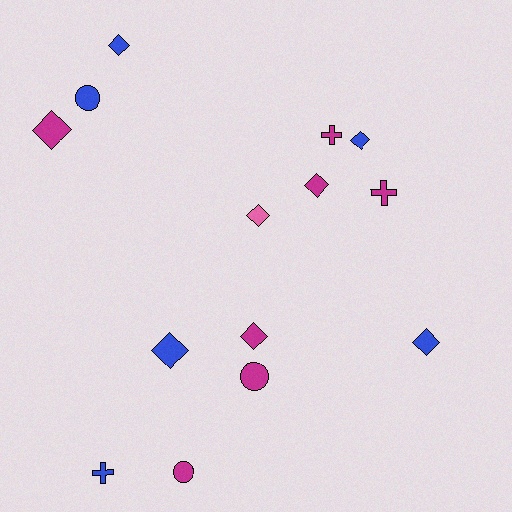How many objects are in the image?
There are 14 objects.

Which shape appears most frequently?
Diamond, with 8 objects.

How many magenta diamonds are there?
There are 3 magenta diamonds.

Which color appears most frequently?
Magenta, with 7 objects.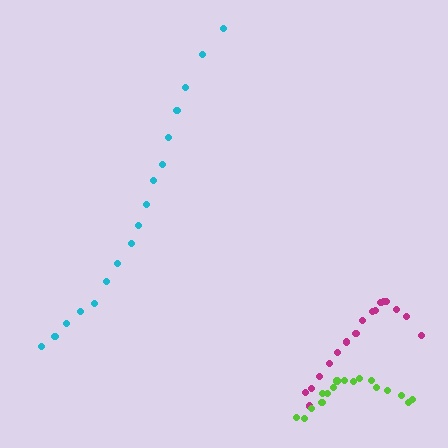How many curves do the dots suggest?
There are 3 distinct paths.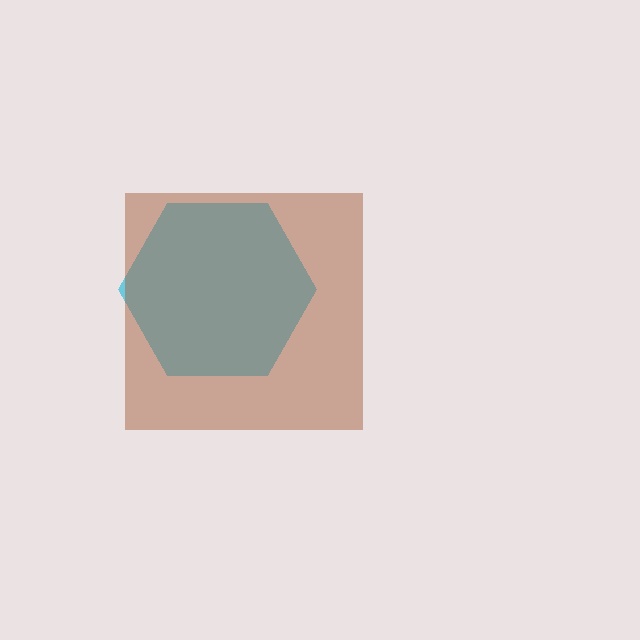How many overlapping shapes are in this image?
There are 2 overlapping shapes in the image.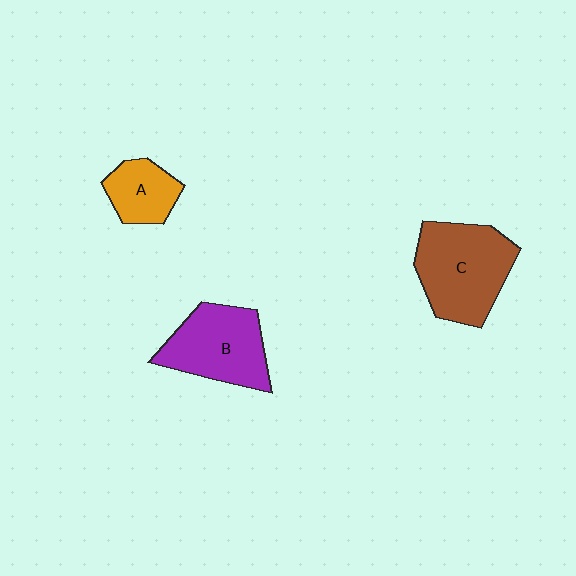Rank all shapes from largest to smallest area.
From largest to smallest: C (brown), B (purple), A (orange).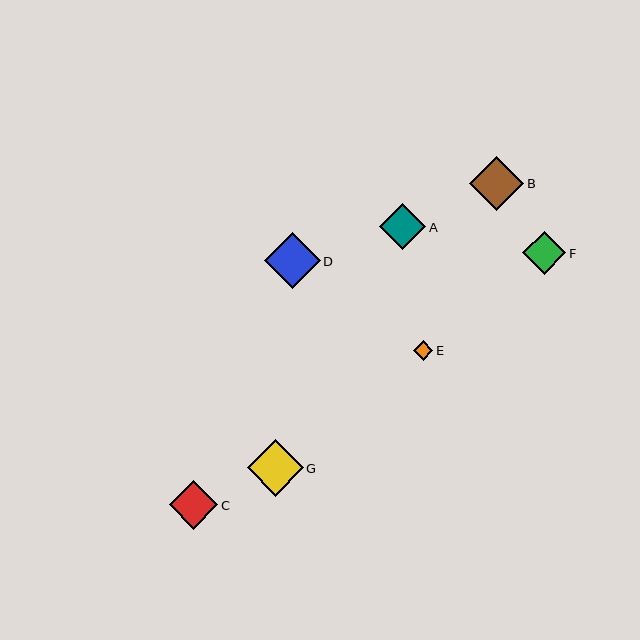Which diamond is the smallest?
Diamond E is the smallest with a size of approximately 19 pixels.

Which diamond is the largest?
Diamond G is the largest with a size of approximately 56 pixels.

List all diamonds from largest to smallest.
From largest to smallest: G, D, B, C, A, F, E.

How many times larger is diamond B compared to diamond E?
Diamond B is approximately 2.8 times the size of diamond E.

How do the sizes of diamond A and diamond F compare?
Diamond A and diamond F are approximately the same size.